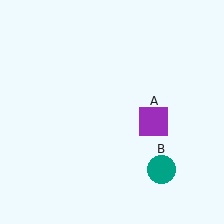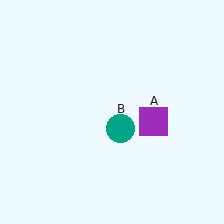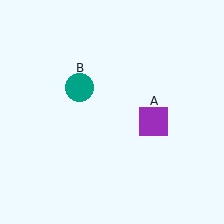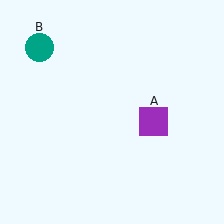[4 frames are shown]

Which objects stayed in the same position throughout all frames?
Purple square (object A) remained stationary.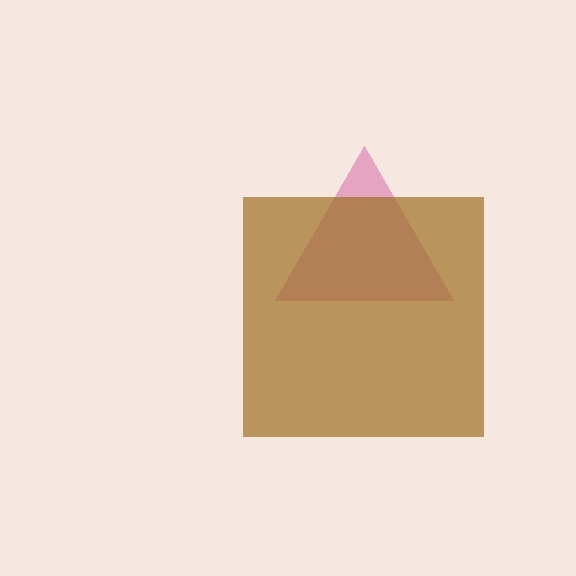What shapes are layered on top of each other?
The layered shapes are: a pink triangle, a brown square.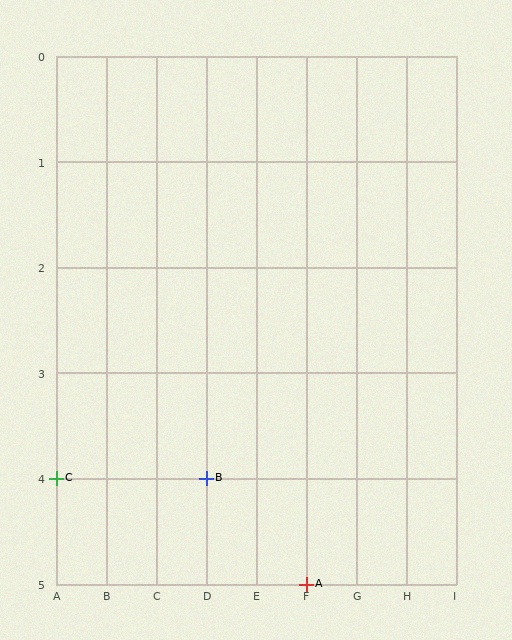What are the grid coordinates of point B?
Point B is at grid coordinates (D, 4).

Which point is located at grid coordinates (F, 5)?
Point A is at (F, 5).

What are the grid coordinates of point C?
Point C is at grid coordinates (A, 4).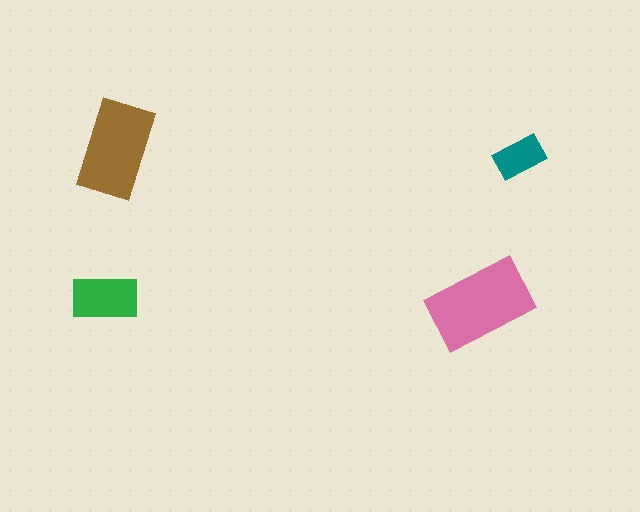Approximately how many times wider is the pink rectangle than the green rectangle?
About 1.5 times wider.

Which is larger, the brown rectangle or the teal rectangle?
The brown one.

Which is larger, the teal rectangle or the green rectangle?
The green one.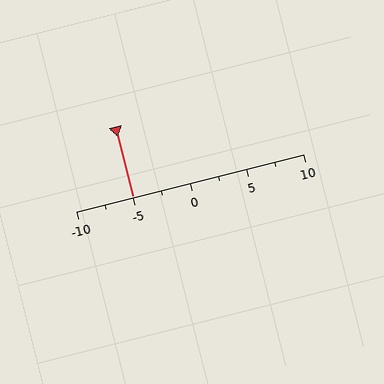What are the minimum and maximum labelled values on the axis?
The axis runs from -10 to 10.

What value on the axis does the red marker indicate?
The marker indicates approximately -5.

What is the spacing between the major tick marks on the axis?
The major ticks are spaced 5 apart.